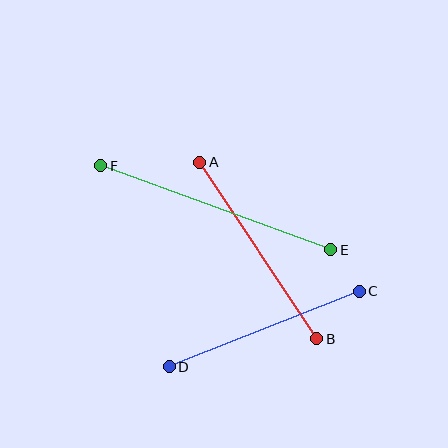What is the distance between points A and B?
The distance is approximately 212 pixels.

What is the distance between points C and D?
The distance is approximately 204 pixels.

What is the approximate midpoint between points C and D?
The midpoint is at approximately (264, 329) pixels.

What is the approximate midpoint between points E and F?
The midpoint is at approximately (216, 208) pixels.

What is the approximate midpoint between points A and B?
The midpoint is at approximately (258, 250) pixels.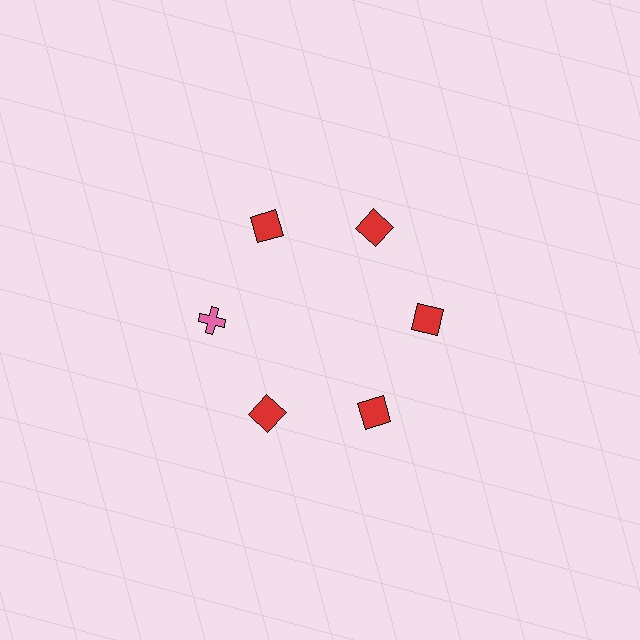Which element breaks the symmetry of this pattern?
The pink cross at roughly the 9 o'clock position breaks the symmetry. All other shapes are red squares.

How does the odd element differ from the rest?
It differs in both color (pink instead of red) and shape (cross instead of square).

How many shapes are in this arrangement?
There are 6 shapes arranged in a ring pattern.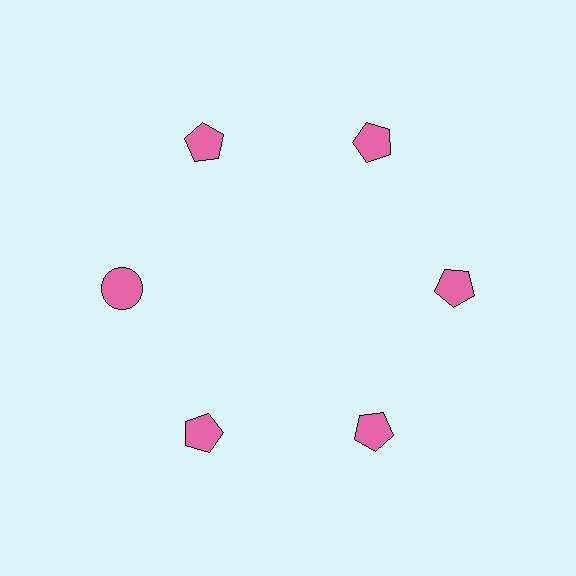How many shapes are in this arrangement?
There are 6 shapes arranged in a ring pattern.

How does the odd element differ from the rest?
It has a different shape: circle instead of pentagon.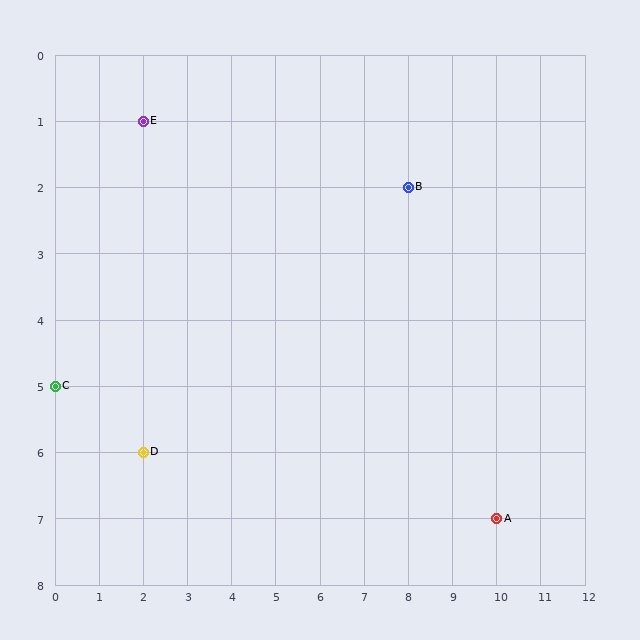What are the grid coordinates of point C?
Point C is at grid coordinates (0, 5).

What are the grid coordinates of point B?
Point B is at grid coordinates (8, 2).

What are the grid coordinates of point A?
Point A is at grid coordinates (10, 7).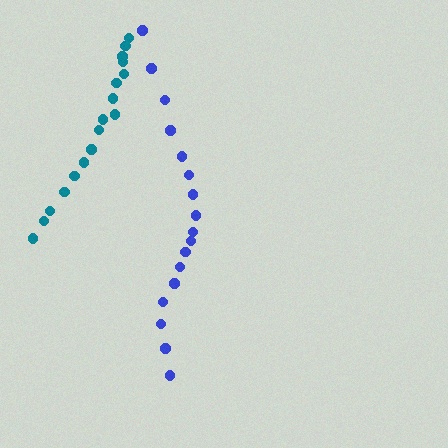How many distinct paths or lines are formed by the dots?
There are 2 distinct paths.